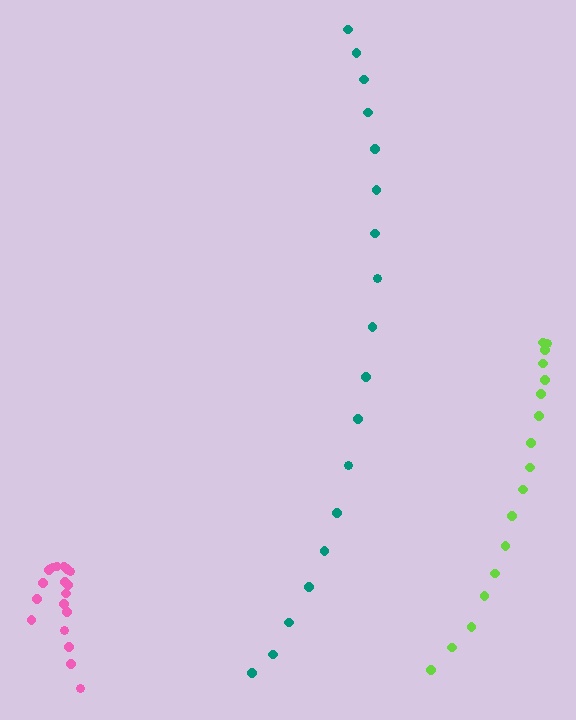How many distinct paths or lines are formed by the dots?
There are 3 distinct paths.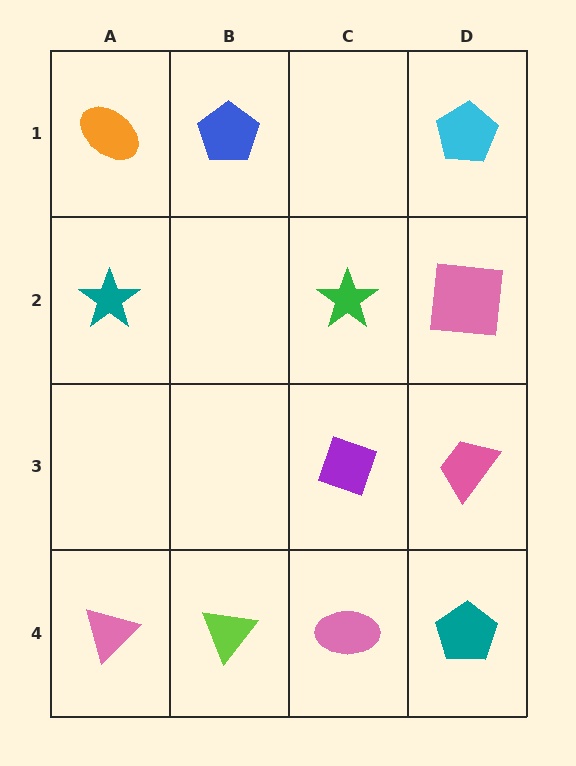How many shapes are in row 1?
3 shapes.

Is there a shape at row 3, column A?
No, that cell is empty.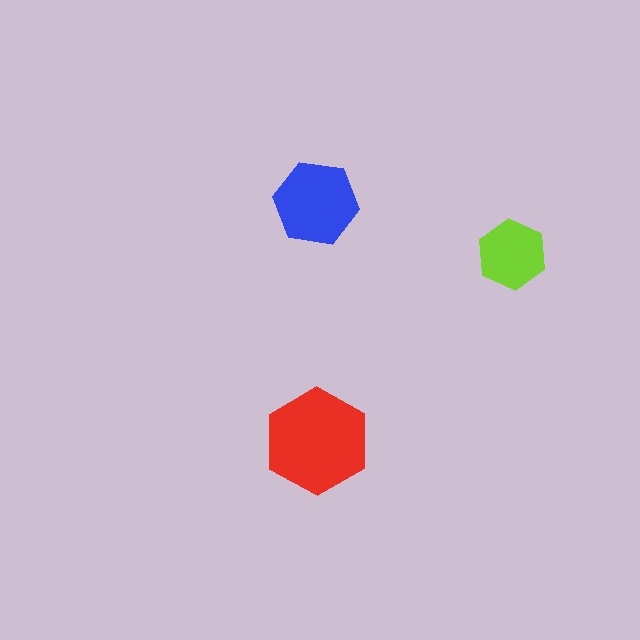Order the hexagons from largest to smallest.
the red one, the blue one, the lime one.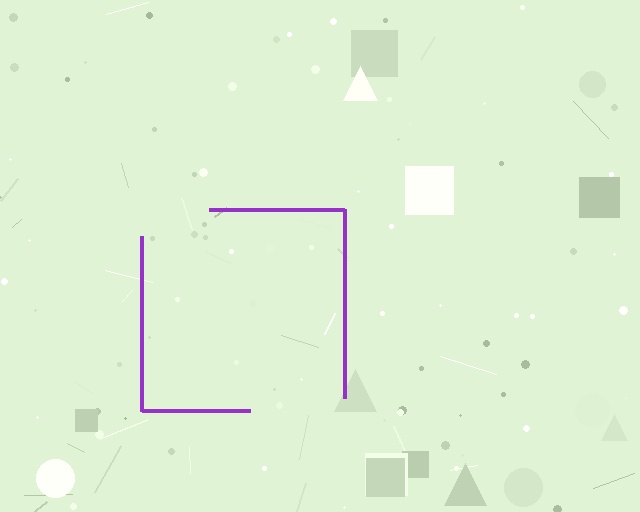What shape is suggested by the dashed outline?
The dashed outline suggests a square.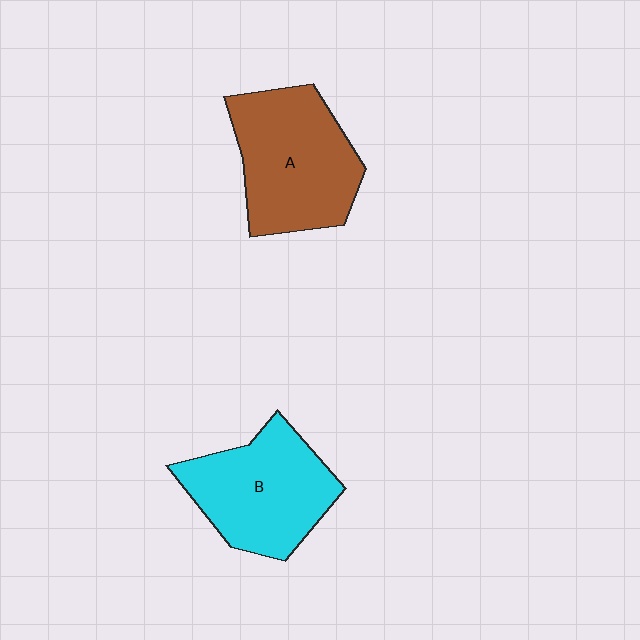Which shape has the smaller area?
Shape B (cyan).